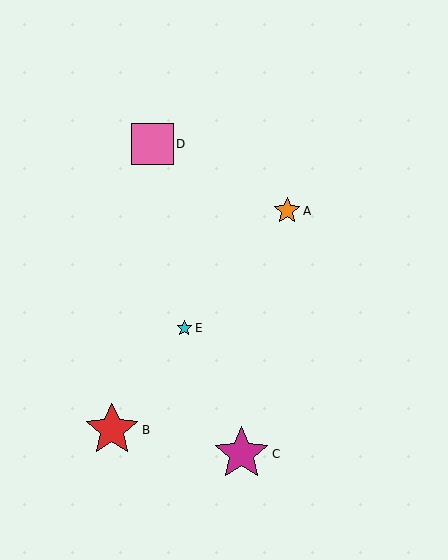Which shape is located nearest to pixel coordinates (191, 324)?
The cyan star (labeled E) at (184, 328) is nearest to that location.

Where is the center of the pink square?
The center of the pink square is at (152, 144).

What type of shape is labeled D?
Shape D is a pink square.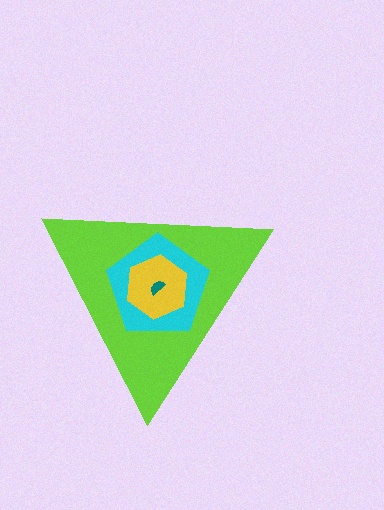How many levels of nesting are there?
4.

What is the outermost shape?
The lime triangle.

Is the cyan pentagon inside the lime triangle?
Yes.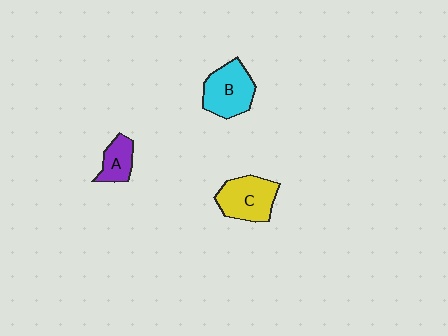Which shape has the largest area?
Shape B (cyan).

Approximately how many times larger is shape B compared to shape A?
Approximately 1.8 times.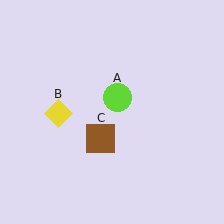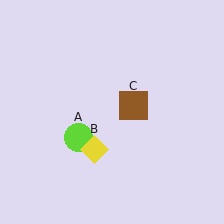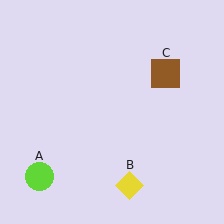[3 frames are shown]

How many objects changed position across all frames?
3 objects changed position: lime circle (object A), yellow diamond (object B), brown square (object C).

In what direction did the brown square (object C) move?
The brown square (object C) moved up and to the right.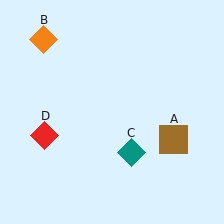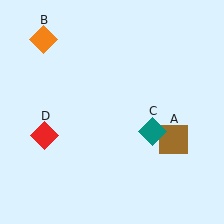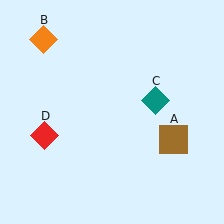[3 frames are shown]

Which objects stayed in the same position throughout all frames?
Brown square (object A) and orange diamond (object B) and red diamond (object D) remained stationary.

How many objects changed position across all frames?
1 object changed position: teal diamond (object C).